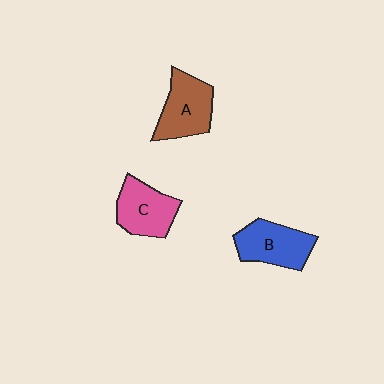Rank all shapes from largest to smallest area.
From largest to smallest: A (brown), B (blue), C (pink).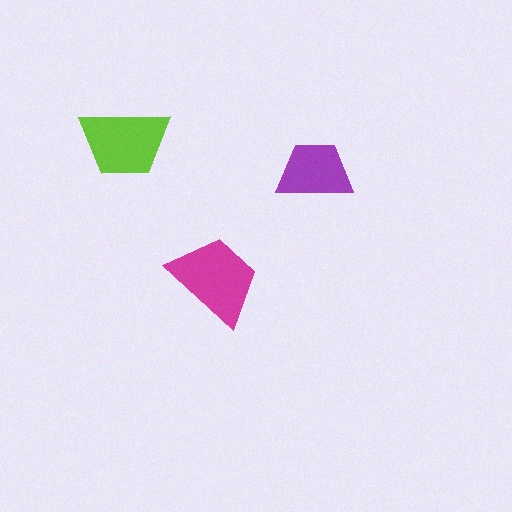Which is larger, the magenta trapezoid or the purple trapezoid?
The magenta one.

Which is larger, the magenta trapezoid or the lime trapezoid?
The magenta one.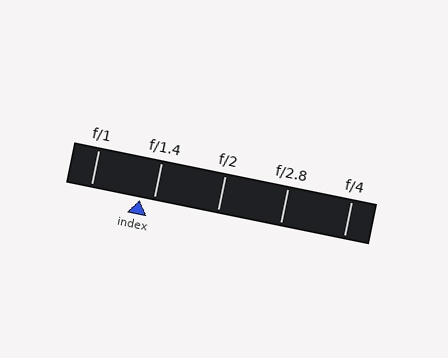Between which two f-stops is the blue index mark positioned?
The index mark is between f/1 and f/1.4.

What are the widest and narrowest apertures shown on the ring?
The widest aperture shown is f/1 and the narrowest is f/4.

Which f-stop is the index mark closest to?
The index mark is closest to f/1.4.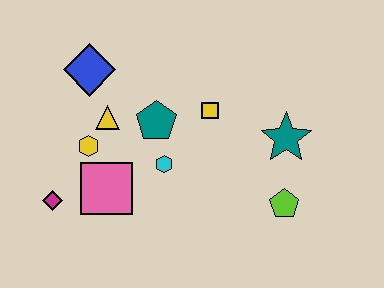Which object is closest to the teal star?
The lime pentagon is closest to the teal star.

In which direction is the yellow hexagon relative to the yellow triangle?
The yellow hexagon is below the yellow triangle.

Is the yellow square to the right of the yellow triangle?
Yes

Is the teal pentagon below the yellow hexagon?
No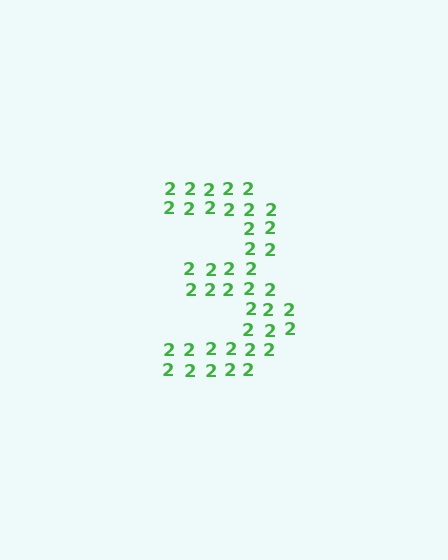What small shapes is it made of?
It is made of small digit 2's.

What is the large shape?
The large shape is the digit 3.